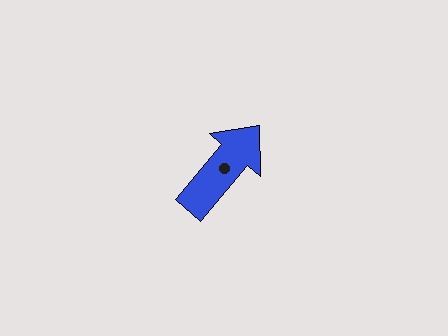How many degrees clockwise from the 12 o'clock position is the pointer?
Approximately 40 degrees.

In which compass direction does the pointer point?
Northeast.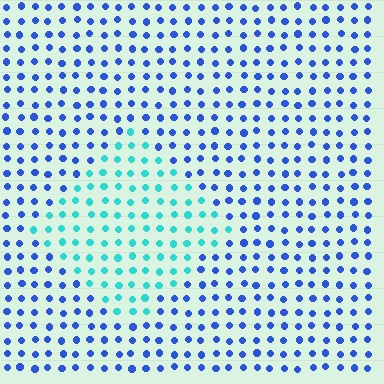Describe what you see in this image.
The image is filled with small blue elements in a uniform arrangement. A diamond-shaped region is visible where the elements are tinted to a slightly different hue, forming a subtle color boundary.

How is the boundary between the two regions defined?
The boundary is defined purely by a slight shift in hue (about 49 degrees). Spacing, size, and orientation are identical on both sides.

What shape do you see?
I see a diamond.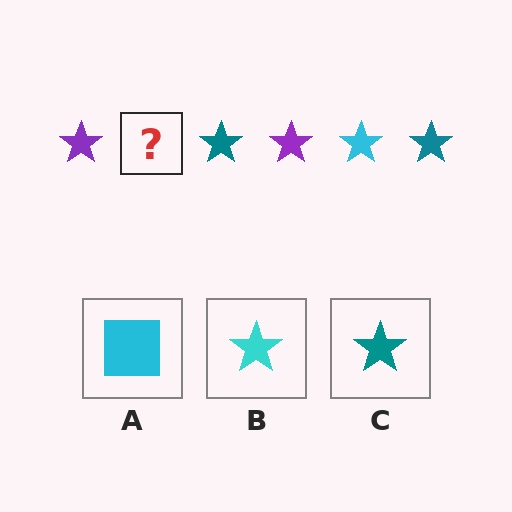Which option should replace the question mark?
Option B.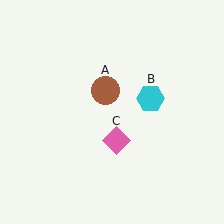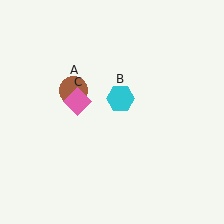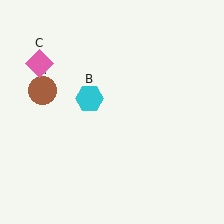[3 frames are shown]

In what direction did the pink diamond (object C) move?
The pink diamond (object C) moved up and to the left.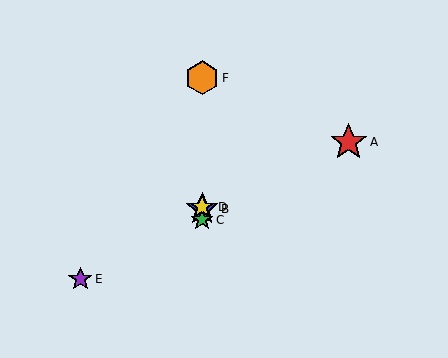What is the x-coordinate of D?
Object D is at x≈202.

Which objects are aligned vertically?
Objects B, C, D, F are aligned vertically.